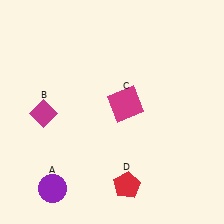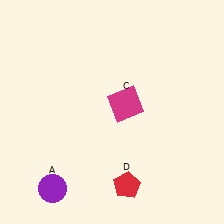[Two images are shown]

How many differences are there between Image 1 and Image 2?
There is 1 difference between the two images.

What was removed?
The magenta diamond (B) was removed in Image 2.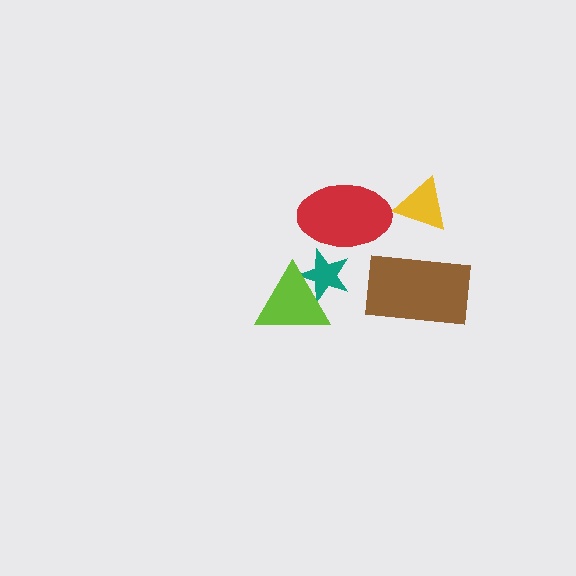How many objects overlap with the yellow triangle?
0 objects overlap with the yellow triangle.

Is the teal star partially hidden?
Yes, it is partially covered by another shape.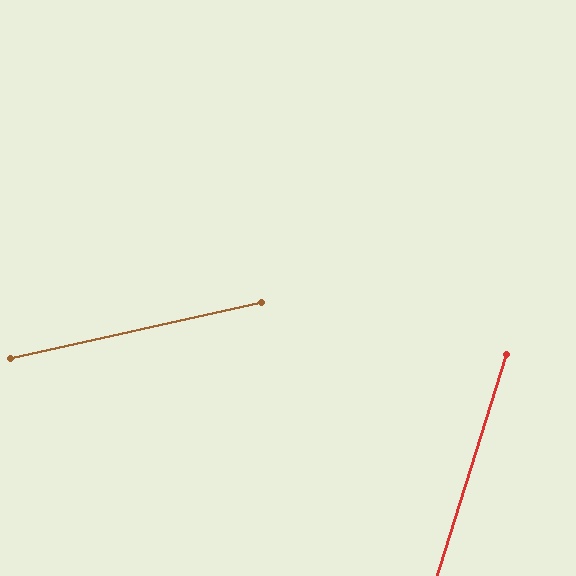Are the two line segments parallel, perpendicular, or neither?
Neither parallel nor perpendicular — they differ by about 60°.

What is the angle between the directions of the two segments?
Approximately 60 degrees.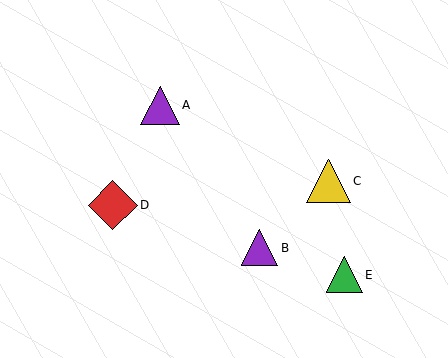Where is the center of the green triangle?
The center of the green triangle is at (344, 275).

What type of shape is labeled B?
Shape B is a purple triangle.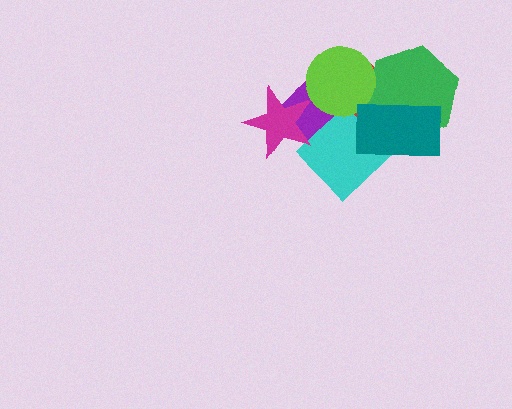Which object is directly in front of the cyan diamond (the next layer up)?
The magenta star is directly in front of the cyan diamond.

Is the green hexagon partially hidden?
Yes, it is partially covered by another shape.